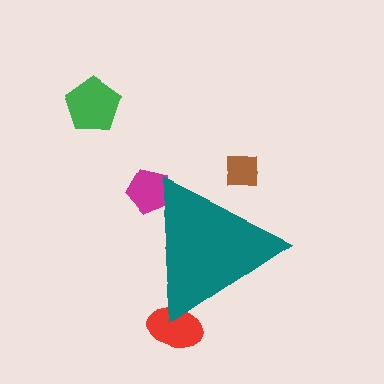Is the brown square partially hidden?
Yes, the brown square is partially hidden behind the teal triangle.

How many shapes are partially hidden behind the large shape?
3 shapes are partially hidden.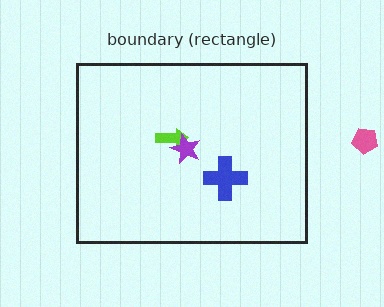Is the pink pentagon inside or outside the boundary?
Outside.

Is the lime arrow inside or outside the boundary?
Inside.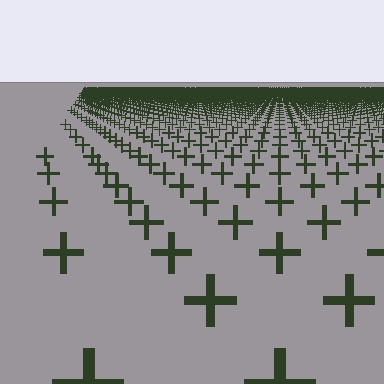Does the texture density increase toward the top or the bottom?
Density increases toward the top.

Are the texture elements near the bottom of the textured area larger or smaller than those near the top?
Larger. Near the bottom, elements are closer to the viewer and appear at a bigger on-screen size.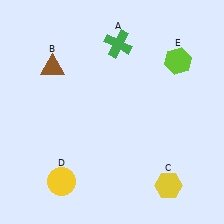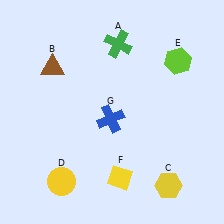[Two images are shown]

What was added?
A yellow diamond (F), a blue cross (G) were added in Image 2.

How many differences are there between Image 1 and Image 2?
There are 2 differences between the two images.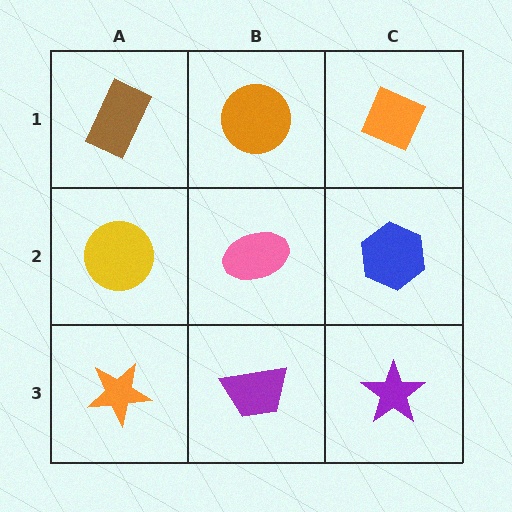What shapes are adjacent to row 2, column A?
A brown rectangle (row 1, column A), an orange star (row 3, column A), a pink ellipse (row 2, column B).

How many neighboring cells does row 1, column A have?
2.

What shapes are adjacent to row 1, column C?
A blue hexagon (row 2, column C), an orange circle (row 1, column B).